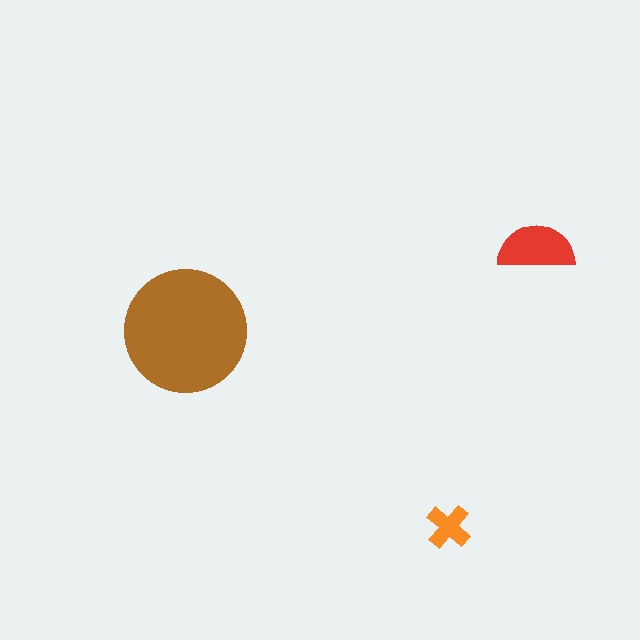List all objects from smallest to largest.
The orange cross, the red semicircle, the brown circle.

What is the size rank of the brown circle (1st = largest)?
1st.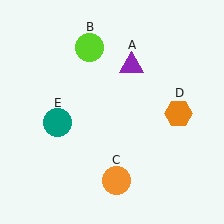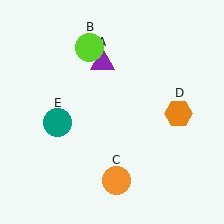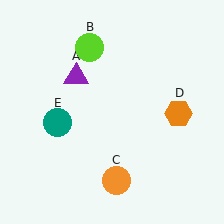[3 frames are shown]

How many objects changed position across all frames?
1 object changed position: purple triangle (object A).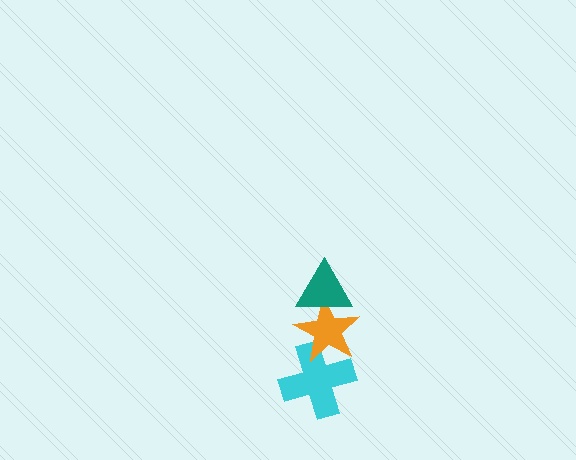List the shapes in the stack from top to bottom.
From top to bottom: the teal triangle, the orange star, the cyan cross.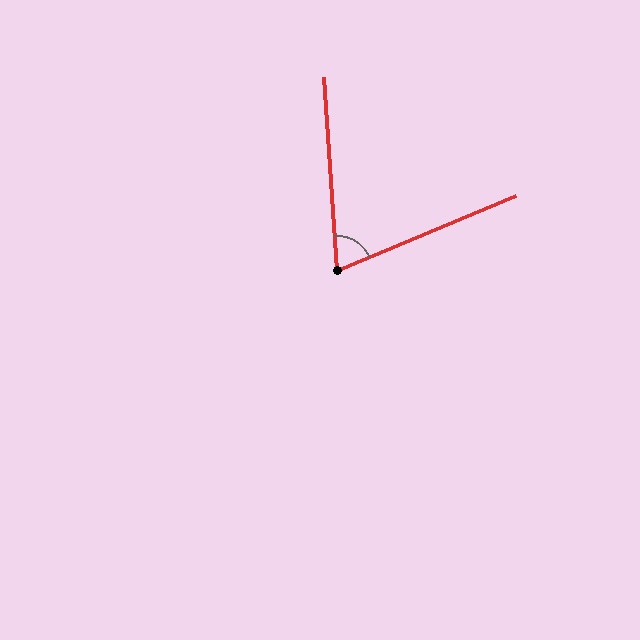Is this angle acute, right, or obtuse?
It is acute.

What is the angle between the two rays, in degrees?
Approximately 71 degrees.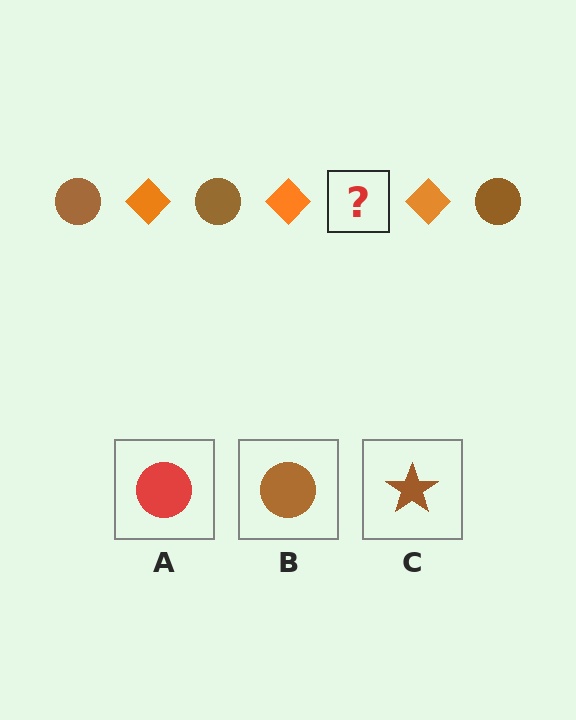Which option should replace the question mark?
Option B.